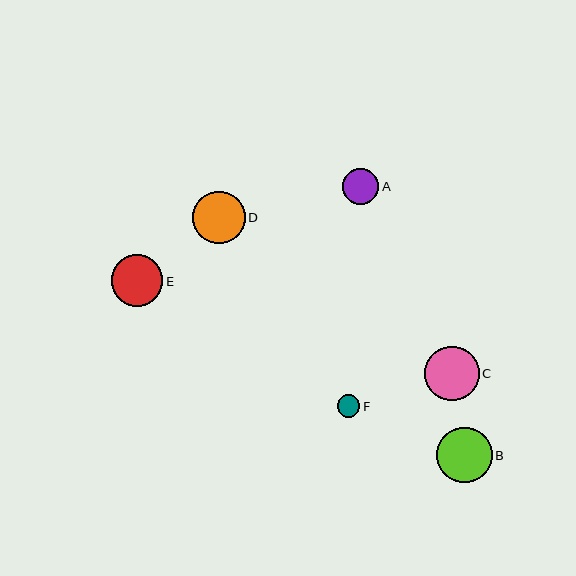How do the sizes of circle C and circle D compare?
Circle C and circle D are approximately the same size.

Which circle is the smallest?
Circle F is the smallest with a size of approximately 23 pixels.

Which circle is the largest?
Circle B is the largest with a size of approximately 56 pixels.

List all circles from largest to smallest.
From largest to smallest: B, C, D, E, A, F.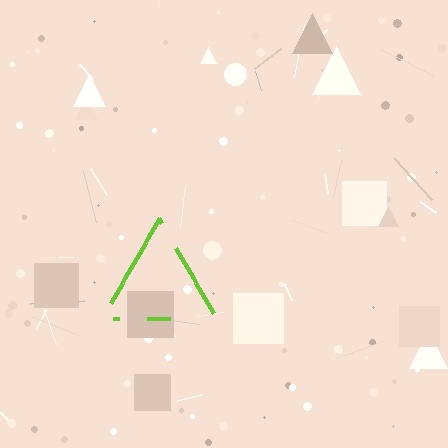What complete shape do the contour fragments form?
The contour fragments form a triangle.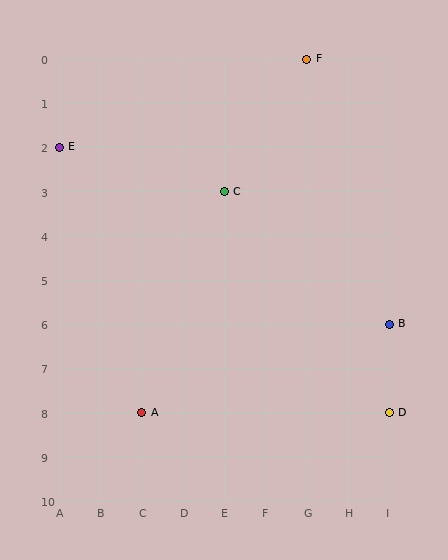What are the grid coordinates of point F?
Point F is at grid coordinates (G, 0).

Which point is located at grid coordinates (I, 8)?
Point D is at (I, 8).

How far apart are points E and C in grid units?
Points E and C are 4 columns and 1 row apart (about 4.1 grid units diagonally).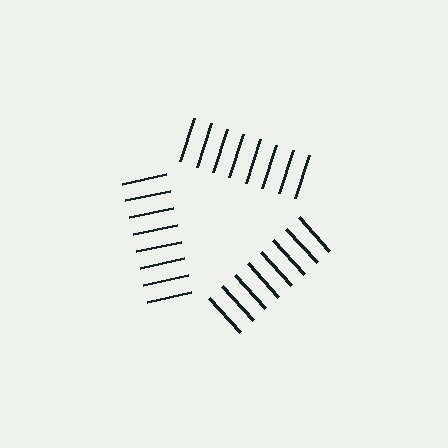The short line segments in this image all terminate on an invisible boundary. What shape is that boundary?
An illusory triangle — the line segments terminate on its edges but no continuous stroke is drawn.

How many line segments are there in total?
24 — 8 along each of the 3 edges.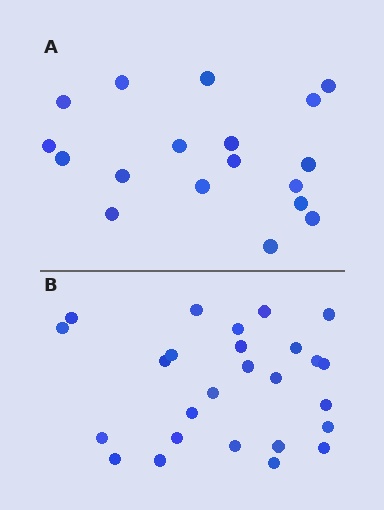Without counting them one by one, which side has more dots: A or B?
Region B (the bottom region) has more dots.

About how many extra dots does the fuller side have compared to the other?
Region B has roughly 8 or so more dots than region A.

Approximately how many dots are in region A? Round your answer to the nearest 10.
About 20 dots. (The exact count is 18, which rounds to 20.)